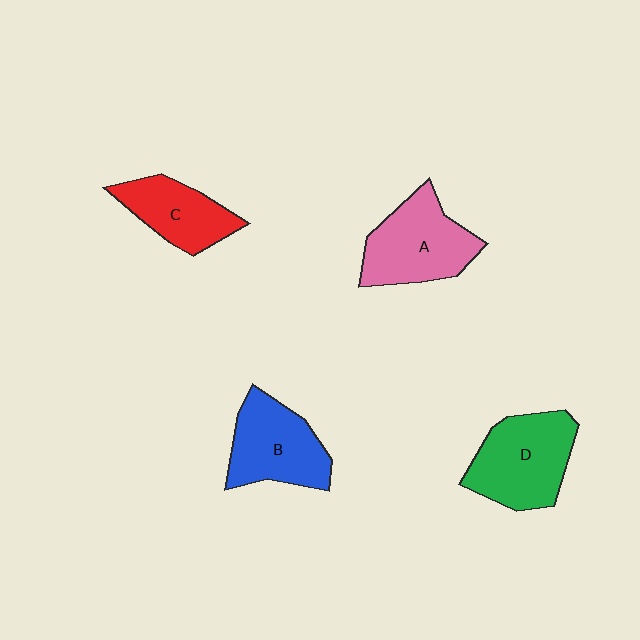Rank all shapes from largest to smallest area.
From largest to smallest: D (green), A (pink), B (blue), C (red).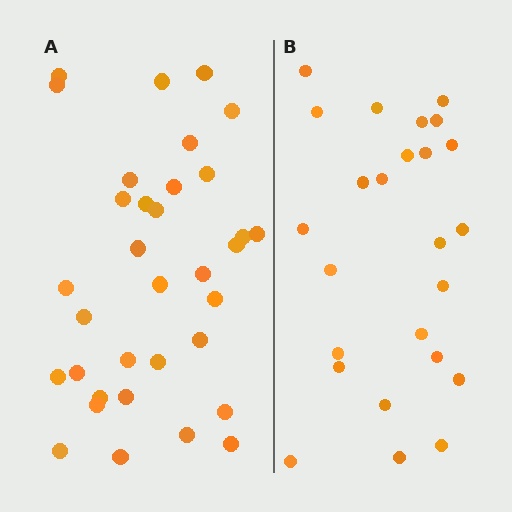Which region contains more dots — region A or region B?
Region A (the left region) has more dots.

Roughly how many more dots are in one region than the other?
Region A has roughly 8 or so more dots than region B.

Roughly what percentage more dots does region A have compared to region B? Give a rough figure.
About 35% more.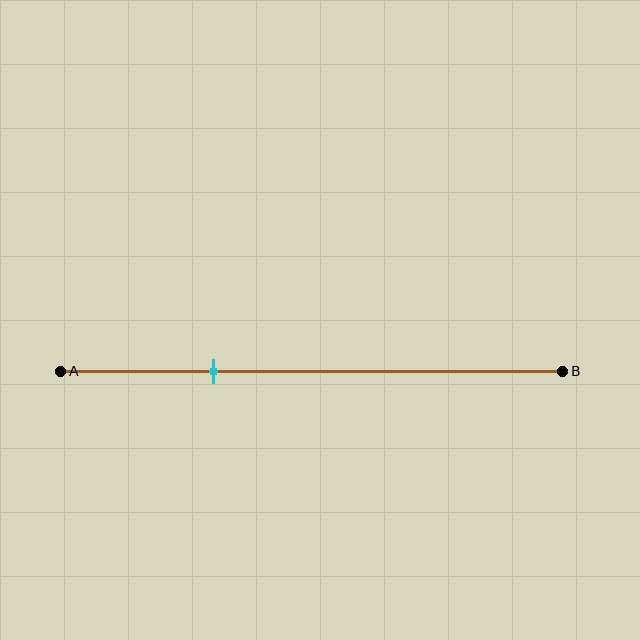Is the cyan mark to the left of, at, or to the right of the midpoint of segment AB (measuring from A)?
The cyan mark is to the left of the midpoint of segment AB.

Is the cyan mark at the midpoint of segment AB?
No, the mark is at about 30% from A, not at the 50% midpoint.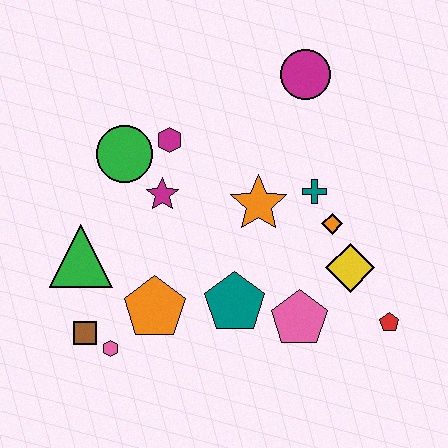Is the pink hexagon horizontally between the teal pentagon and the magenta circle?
No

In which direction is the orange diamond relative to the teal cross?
The orange diamond is below the teal cross.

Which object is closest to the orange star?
The teal cross is closest to the orange star.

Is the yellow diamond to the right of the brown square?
Yes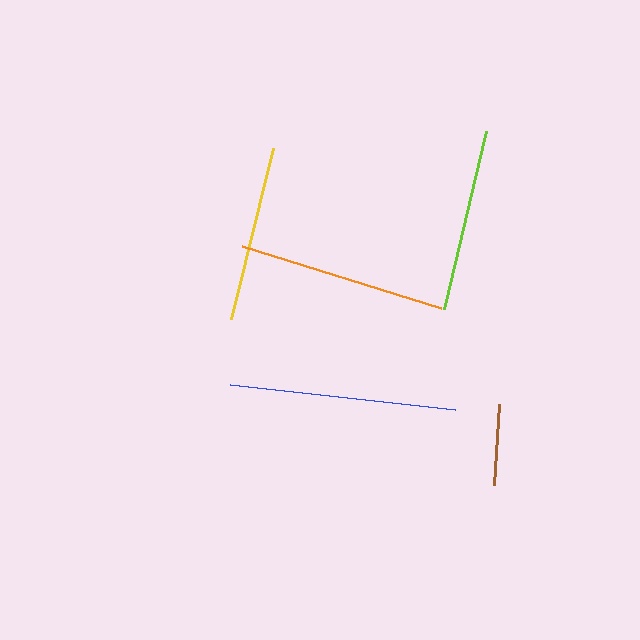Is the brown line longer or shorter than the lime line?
The lime line is longer than the brown line.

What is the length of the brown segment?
The brown segment is approximately 81 pixels long.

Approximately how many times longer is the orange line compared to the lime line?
The orange line is approximately 1.1 times the length of the lime line.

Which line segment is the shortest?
The brown line is the shortest at approximately 81 pixels.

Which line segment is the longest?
The blue line is the longest at approximately 227 pixels.